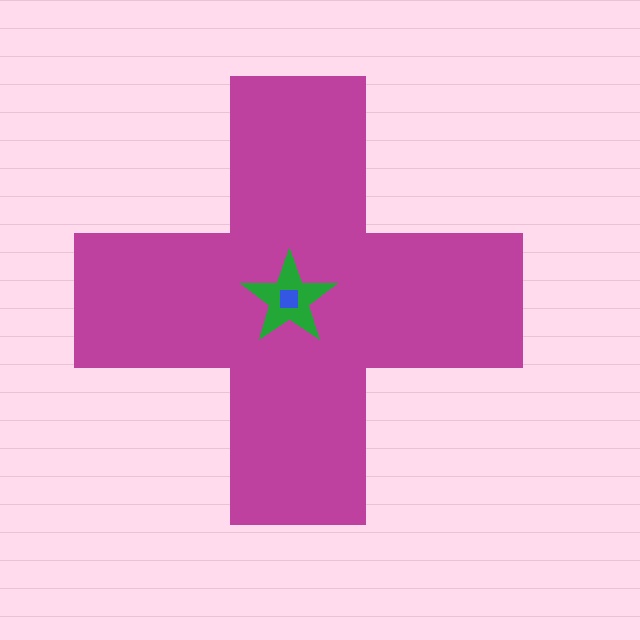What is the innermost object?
The blue square.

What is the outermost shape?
The magenta cross.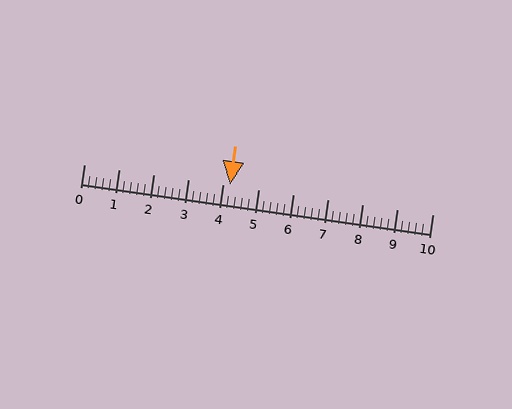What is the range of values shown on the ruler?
The ruler shows values from 0 to 10.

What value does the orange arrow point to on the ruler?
The orange arrow points to approximately 4.2.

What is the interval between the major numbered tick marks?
The major tick marks are spaced 1 units apart.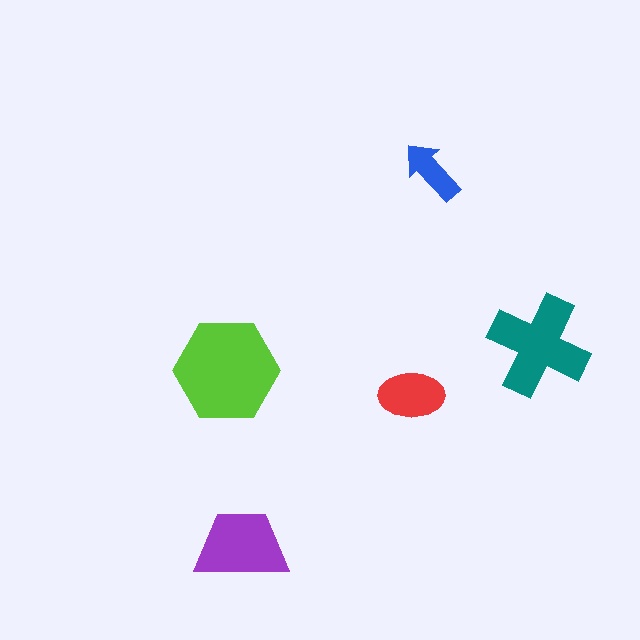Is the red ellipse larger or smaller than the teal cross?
Smaller.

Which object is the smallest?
The blue arrow.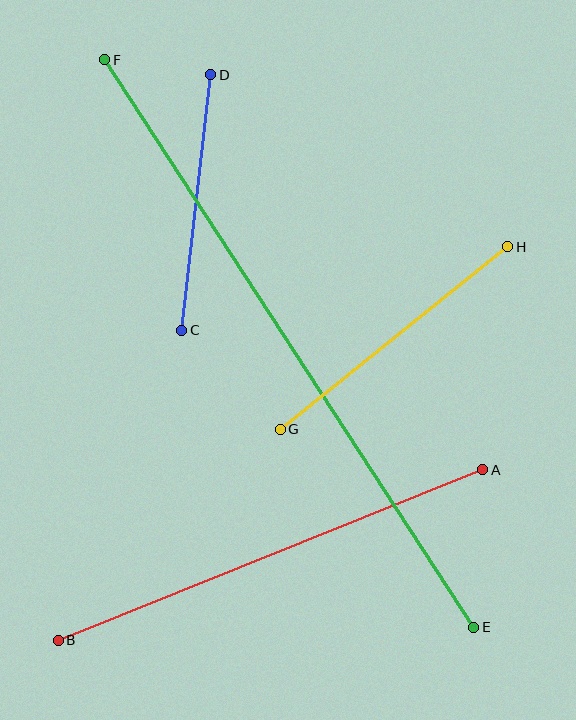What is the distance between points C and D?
The distance is approximately 257 pixels.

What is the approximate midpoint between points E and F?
The midpoint is at approximately (289, 344) pixels.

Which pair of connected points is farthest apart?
Points E and F are farthest apart.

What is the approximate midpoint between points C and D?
The midpoint is at approximately (196, 203) pixels.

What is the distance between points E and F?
The distance is approximately 677 pixels.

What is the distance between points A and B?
The distance is approximately 458 pixels.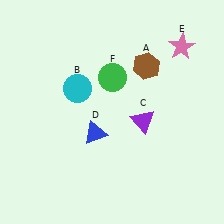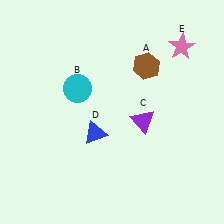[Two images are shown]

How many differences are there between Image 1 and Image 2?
There is 1 difference between the two images.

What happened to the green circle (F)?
The green circle (F) was removed in Image 2. It was in the top-right area of Image 1.